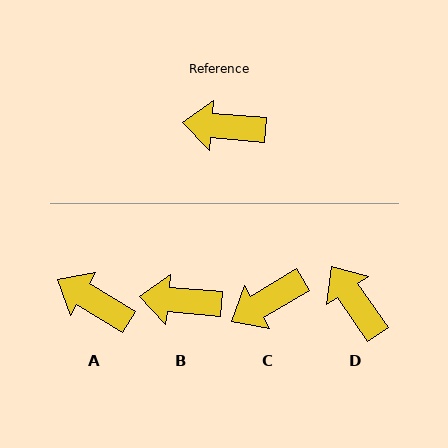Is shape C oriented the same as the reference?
No, it is off by about 35 degrees.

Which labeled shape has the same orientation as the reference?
B.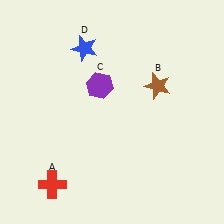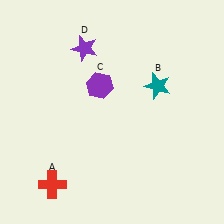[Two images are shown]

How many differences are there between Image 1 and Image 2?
There are 2 differences between the two images.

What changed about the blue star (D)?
In Image 1, D is blue. In Image 2, it changed to purple.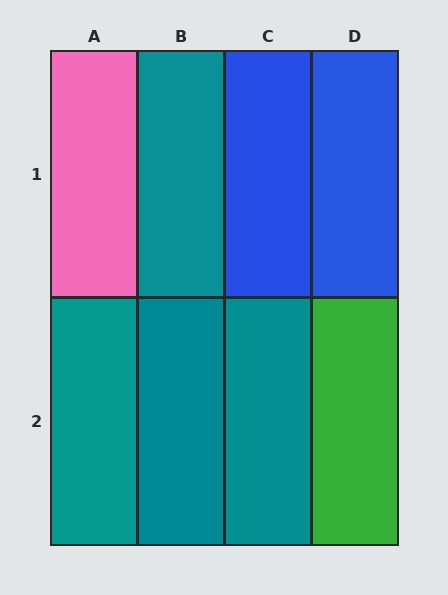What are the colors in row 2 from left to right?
Teal, teal, teal, green.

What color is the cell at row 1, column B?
Teal.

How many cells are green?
1 cell is green.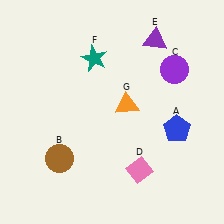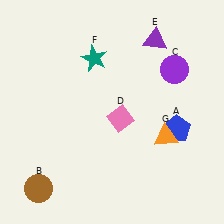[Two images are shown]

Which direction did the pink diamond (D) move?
The pink diamond (D) moved up.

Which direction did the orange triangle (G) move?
The orange triangle (G) moved right.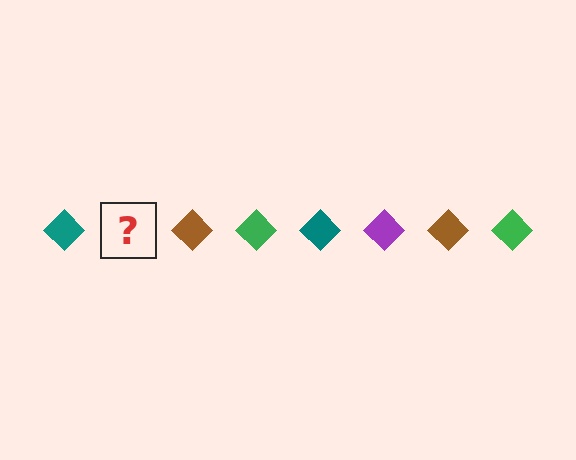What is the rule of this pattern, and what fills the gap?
The rule is that the pattern cycles through teal, purple, brown, green diamonds. The gap should be filled with a purple diamond.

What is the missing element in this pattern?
The missing element is a purple diamond.